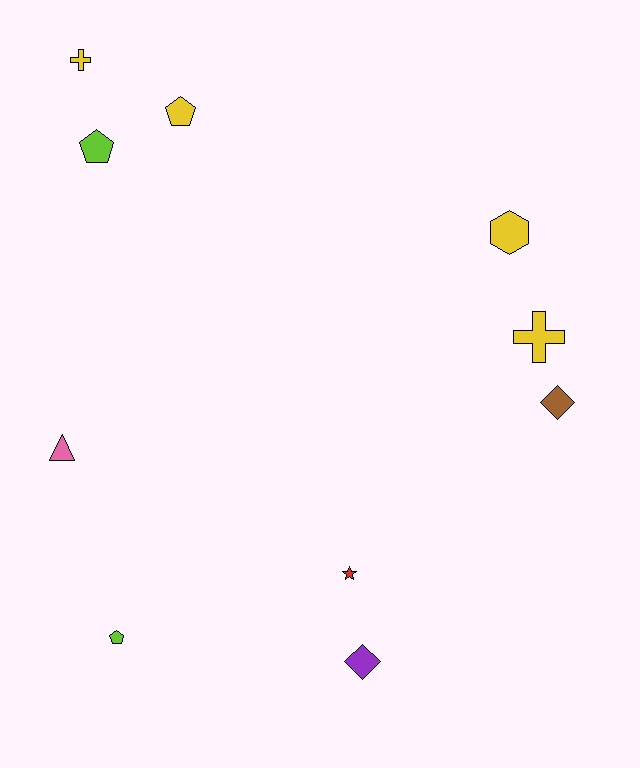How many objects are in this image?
There are 10 objects.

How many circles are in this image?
There are no circles.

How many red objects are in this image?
There is 1 red object.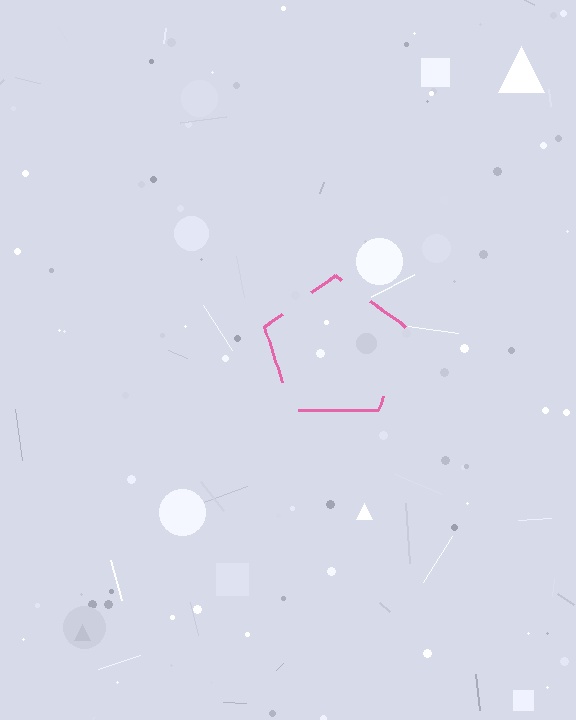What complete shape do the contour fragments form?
The contour fragments form a pentagon.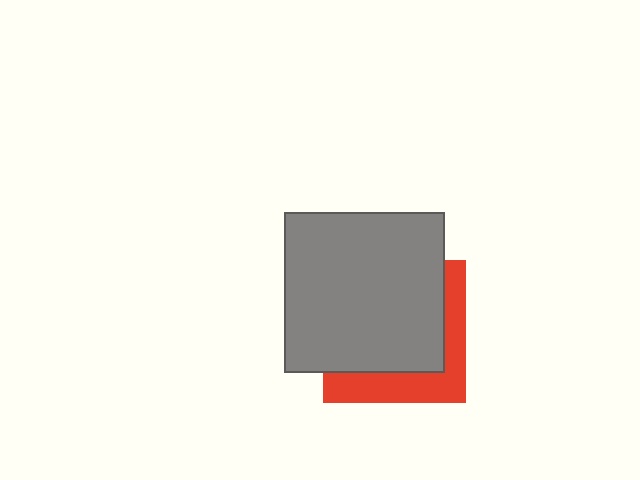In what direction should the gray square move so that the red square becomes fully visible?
The gray square should move toward the upper-left. That is the shortest direction to clear the overlap and leave the red square fully visible.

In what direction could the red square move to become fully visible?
The red square could move toward the lower-right. That would shift it out from behind the gray square entirely.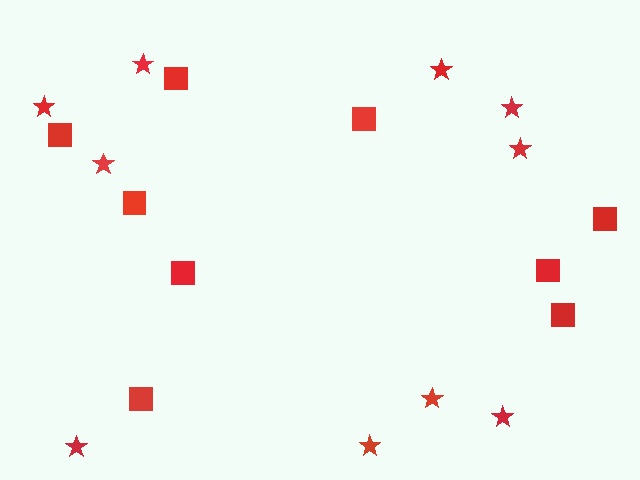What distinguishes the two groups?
There are 2 groups: one group of squares (9) and one group of stars (10).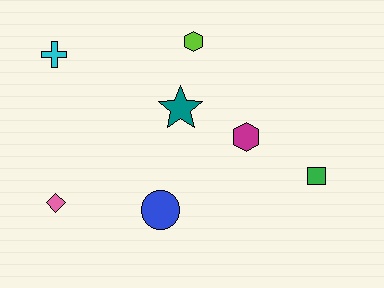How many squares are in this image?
There is 1 square.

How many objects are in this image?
There are 7 objects.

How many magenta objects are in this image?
There is 1 magenta object.